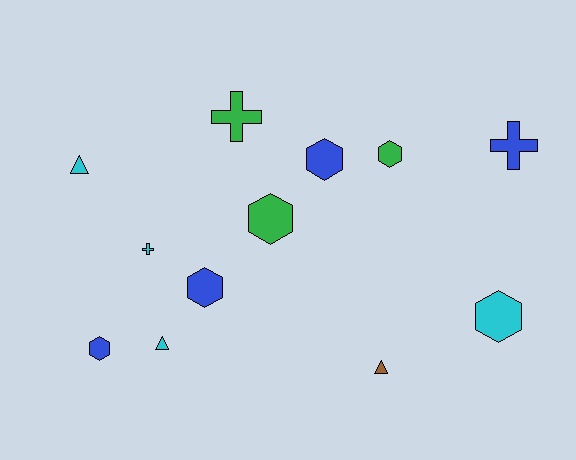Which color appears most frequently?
Blue, with 4 objects.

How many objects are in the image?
There are 12 objects.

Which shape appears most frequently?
Hexagon, with 6 objects.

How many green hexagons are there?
There are 2 green hexagons.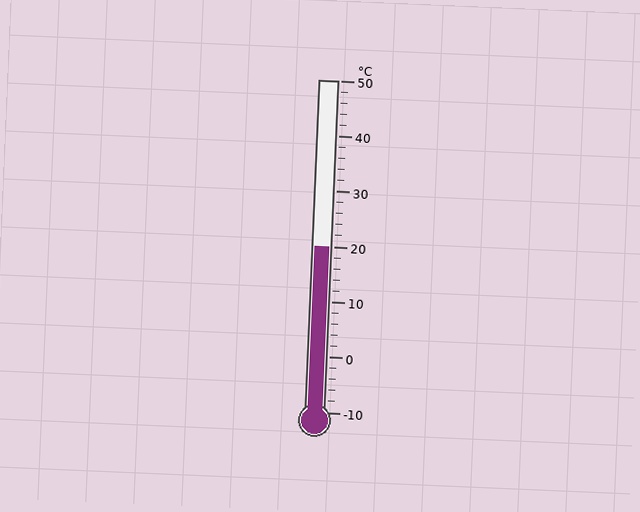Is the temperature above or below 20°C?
The temperature is at 20°C.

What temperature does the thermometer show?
The thermometer shows approximately 20°C.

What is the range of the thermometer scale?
The thermometer scale ranges from -10°C to 50°C.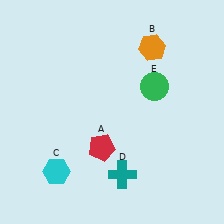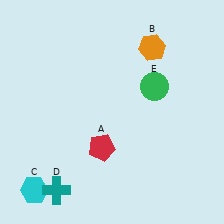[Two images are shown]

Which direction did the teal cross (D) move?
The teal cross (D) moved left.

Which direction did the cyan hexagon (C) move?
The cyan hexagon (C) moved left.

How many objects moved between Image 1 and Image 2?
2 objects moved between the two images.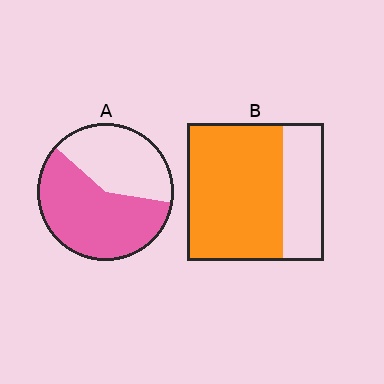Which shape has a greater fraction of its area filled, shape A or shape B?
Shape B.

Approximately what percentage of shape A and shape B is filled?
A is approximately 60% and B is approximately 70%.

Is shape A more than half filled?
Yes.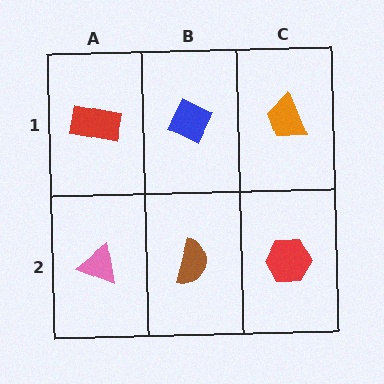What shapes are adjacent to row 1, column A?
A pink triangle (row 2, column A), a blue diamond (row 1, column B).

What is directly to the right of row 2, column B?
A red hexagon.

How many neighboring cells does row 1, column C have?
2.